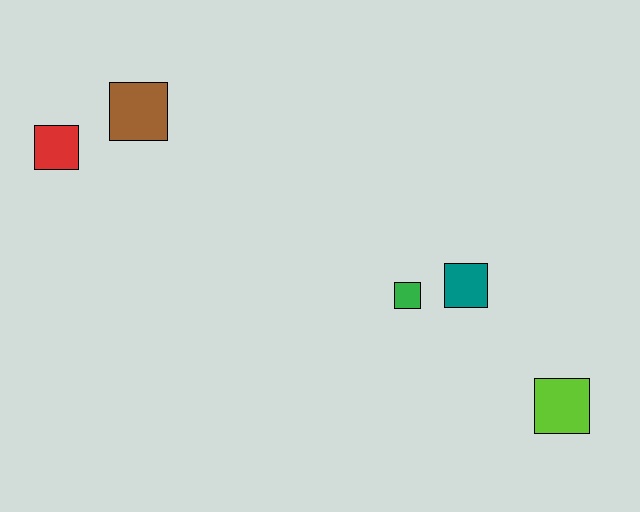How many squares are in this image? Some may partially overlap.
There are 5 squares.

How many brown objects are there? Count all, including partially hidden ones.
There is 1 brown object.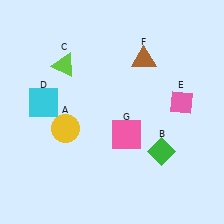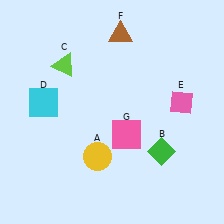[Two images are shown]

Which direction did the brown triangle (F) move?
The brown triangle (F) moved up.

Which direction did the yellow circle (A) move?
The yellow circle (A) moved right.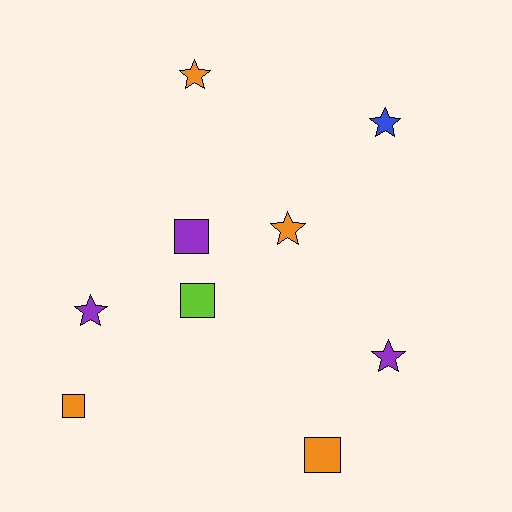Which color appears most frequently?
Orange, with 4 objects.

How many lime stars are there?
There are no lime stars.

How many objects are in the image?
There are 9 objects.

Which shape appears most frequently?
Star, with 5 objects.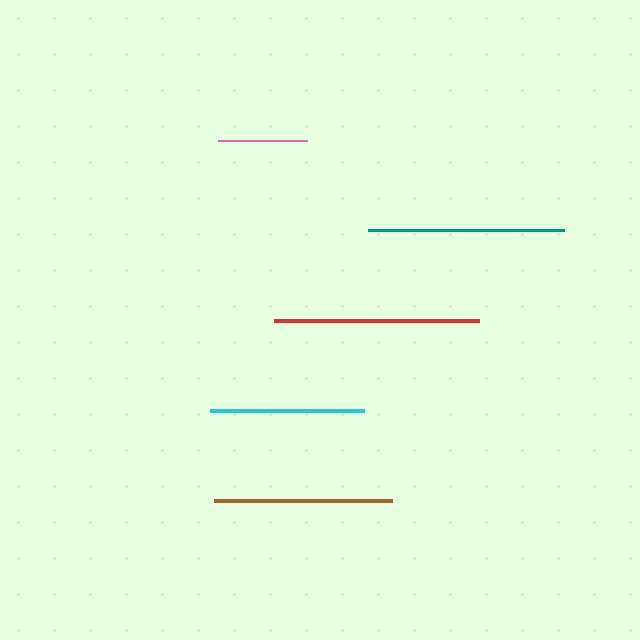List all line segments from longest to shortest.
From longest to shortest: red, teal, brown, cyan, pink.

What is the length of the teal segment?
The teal segment is approximately 196 pixels long.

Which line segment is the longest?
The red line is the longest at approximately 205 pixels.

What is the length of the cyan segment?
The cyan segment is approximately 154 pixels long.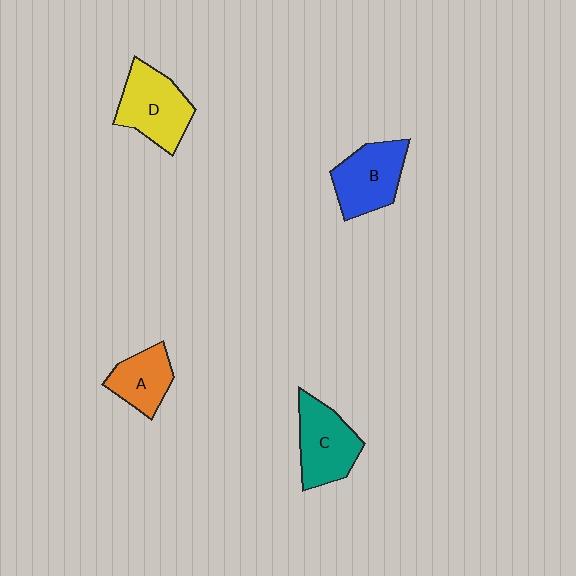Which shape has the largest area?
Shape D (yellow).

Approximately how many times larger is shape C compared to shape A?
Approximately 1.3 times.